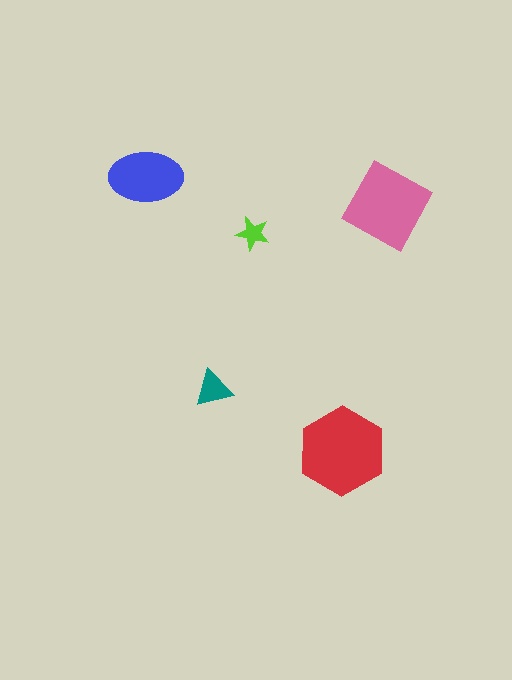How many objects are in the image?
There are 5 objects in the image.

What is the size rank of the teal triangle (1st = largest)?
4th.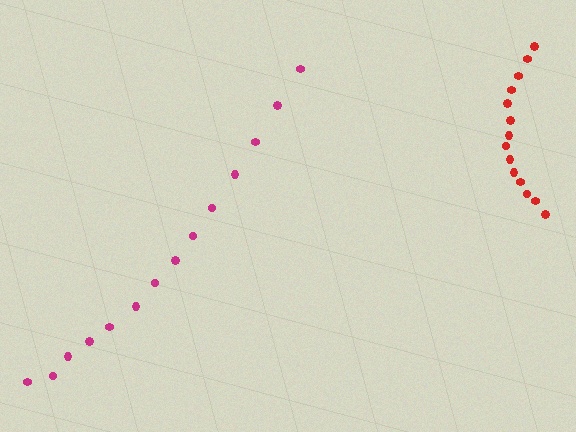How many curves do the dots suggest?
There are 2 distinct paths.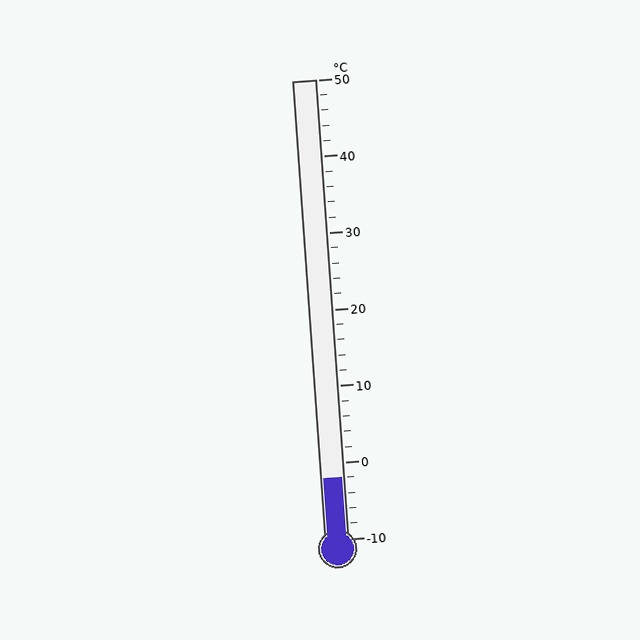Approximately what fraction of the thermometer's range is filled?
The thermometer is filled to approximately 15% of its range.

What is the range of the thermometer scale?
The thermometer scale ranges from -10°C to 50°C.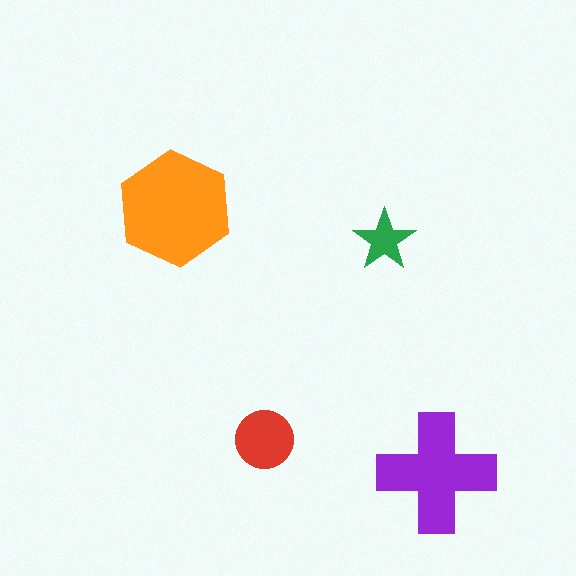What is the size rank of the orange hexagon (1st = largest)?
1st.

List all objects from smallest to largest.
The green star, the red circle, the purple cross, the orange hexagon.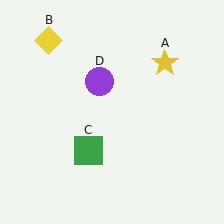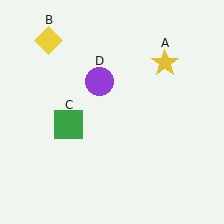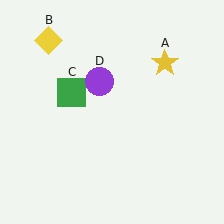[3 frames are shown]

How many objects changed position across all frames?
1 object changed position: green square (object C).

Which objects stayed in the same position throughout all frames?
Yellow star (object A) and yellow diamond (object B) and purple circle (object D) remained stationary.